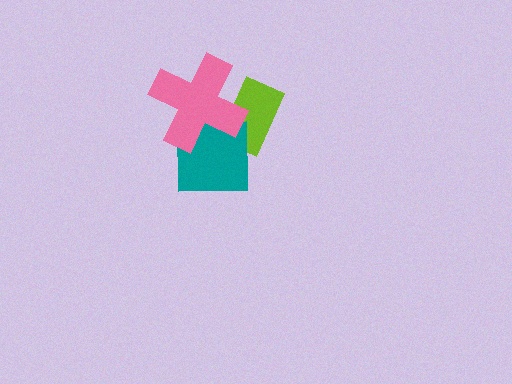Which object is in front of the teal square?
The pink cross is in front of the teal square.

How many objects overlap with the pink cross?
2 objects overlap with the pink cross.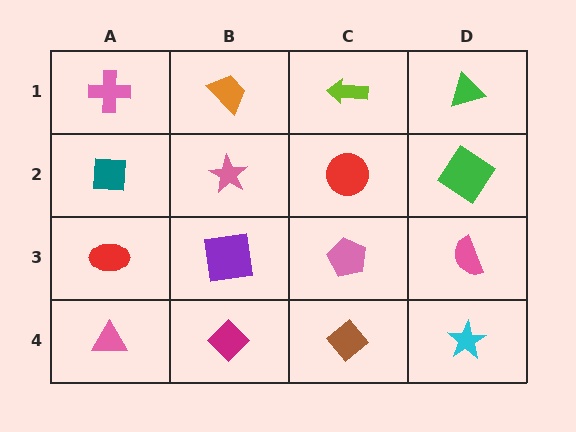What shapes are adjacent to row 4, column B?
A purple square (row 3, column B), a pink triangle (row 4, column A), a brown diamond (row 4, column C).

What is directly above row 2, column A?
A pink cross.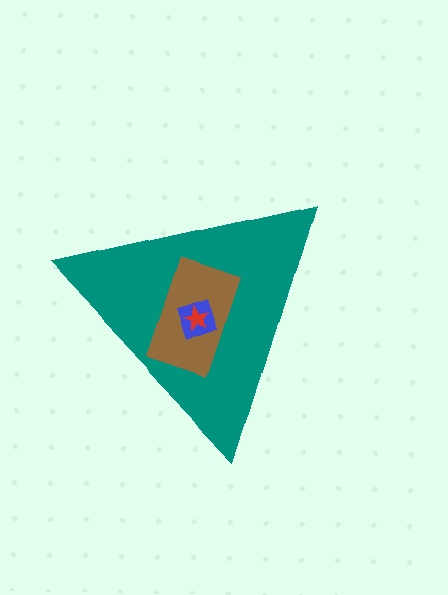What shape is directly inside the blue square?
The red star.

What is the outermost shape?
The teal triangle.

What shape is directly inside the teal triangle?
The brown rectangle.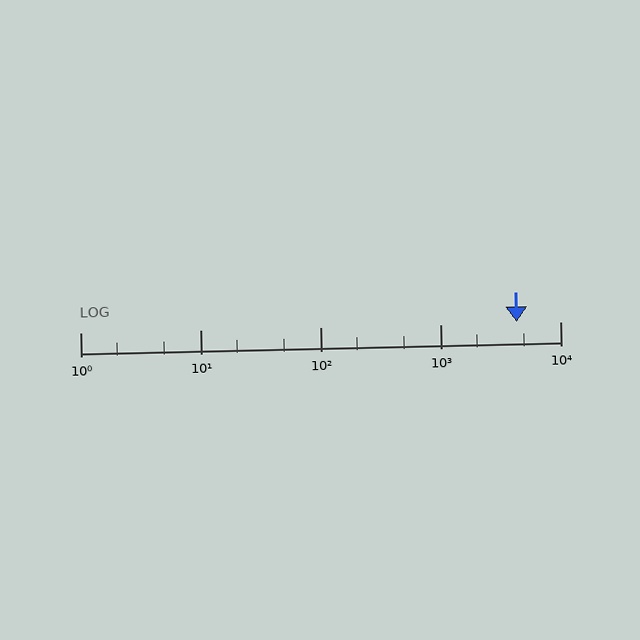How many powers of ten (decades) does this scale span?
The scale spans 4 decades, from 1 to 10000.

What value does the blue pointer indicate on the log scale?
The pointer indicates approximately 4300.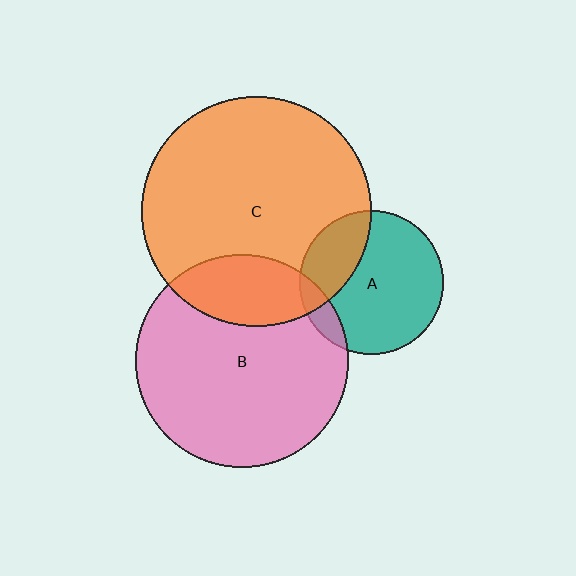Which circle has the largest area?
Circle C (orange).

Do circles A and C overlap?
Yes.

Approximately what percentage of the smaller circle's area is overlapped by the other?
Approximately 25%.